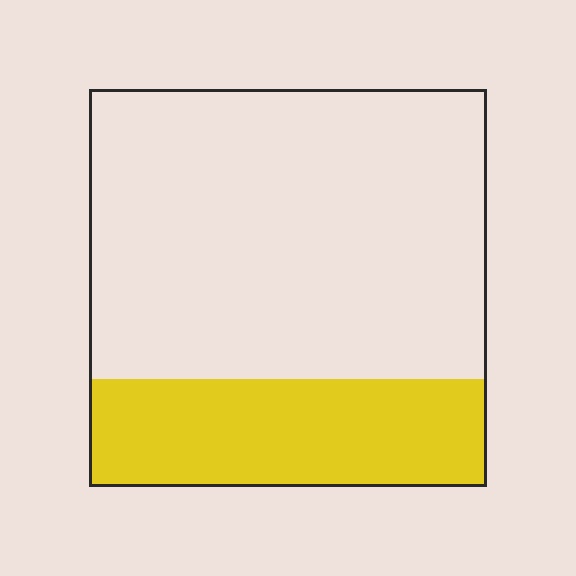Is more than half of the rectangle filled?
No.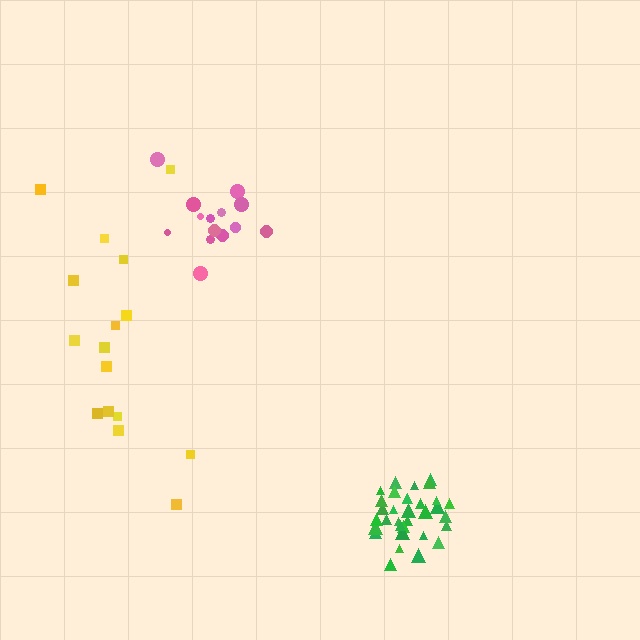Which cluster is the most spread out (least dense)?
Yellow.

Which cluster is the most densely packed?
Green.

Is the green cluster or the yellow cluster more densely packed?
Green.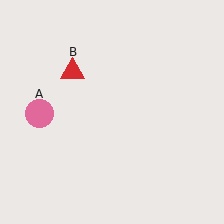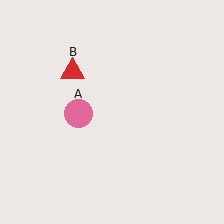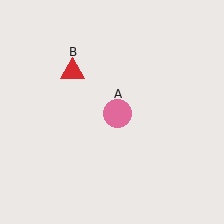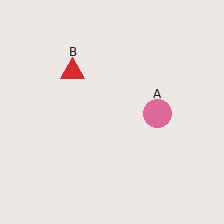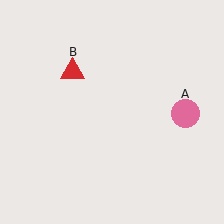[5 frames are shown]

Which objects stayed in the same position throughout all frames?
Red triangle (object B) remained stationary.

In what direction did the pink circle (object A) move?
The pink circle (object A) moved right.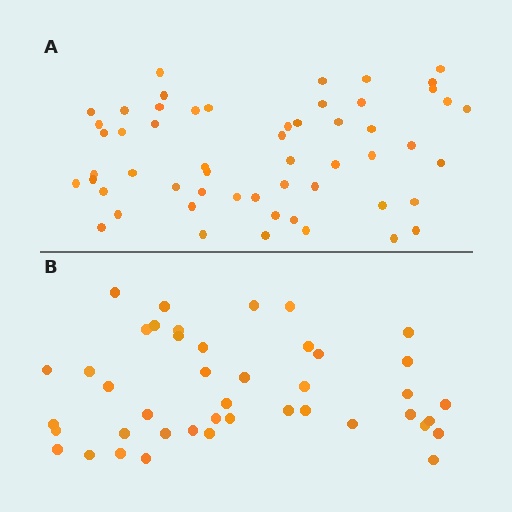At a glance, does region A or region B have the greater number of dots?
Region A (the top region) has more dots.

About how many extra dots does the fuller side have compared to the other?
Region A has roughly 12 or so more dots than region B.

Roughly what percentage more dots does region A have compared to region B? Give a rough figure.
About 30% more.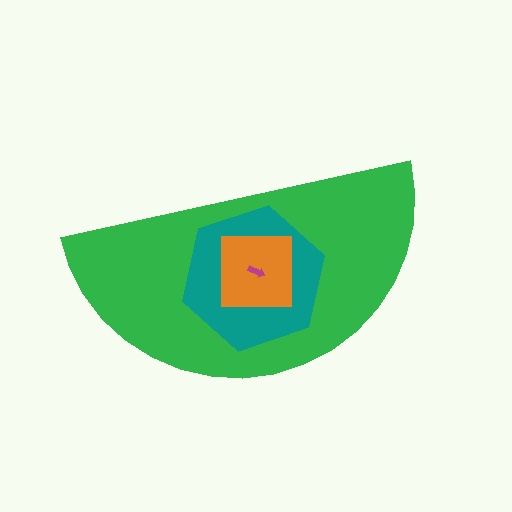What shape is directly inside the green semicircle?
The teal hexagon.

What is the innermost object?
The magenta arrow.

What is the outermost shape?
The green semicircle.